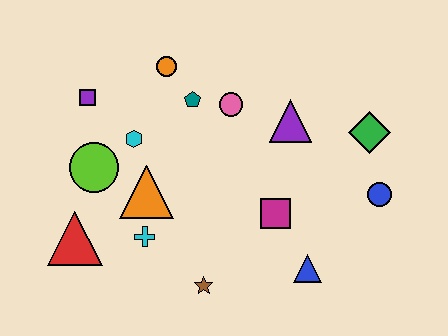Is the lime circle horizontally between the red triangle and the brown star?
Yes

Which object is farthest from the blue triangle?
The purple square is farthest from the blue triangle.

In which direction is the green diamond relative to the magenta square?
The green diamond is to the right of the magenta square.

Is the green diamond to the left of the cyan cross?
No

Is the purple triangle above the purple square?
No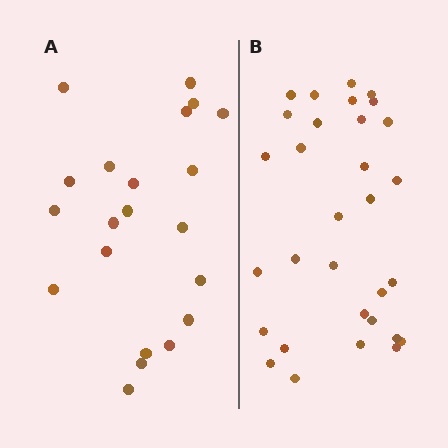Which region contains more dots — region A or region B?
Region B (the right region) has more dots.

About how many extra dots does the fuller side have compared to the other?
Region B has roughly 10 or so more dots than region A.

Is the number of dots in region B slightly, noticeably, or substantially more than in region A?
Region B has substantially more. The ratio is roughly 1.5 to 1.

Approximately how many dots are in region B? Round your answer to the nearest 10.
About 30 dots. (The exact count is 31, which rounds to 30.)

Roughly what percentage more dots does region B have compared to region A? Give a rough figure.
About 50% more.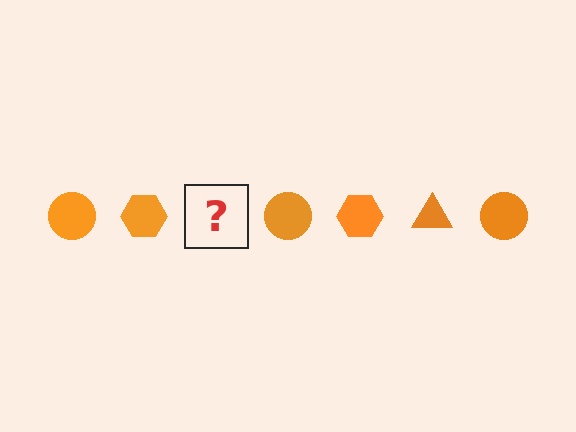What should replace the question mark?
The question mark should be replaced with an orange triangle.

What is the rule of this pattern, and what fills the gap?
The rule is that the pattern cycles through circle, hexagon, triangle shapes in orange. The gap should be filled with an orange triangle.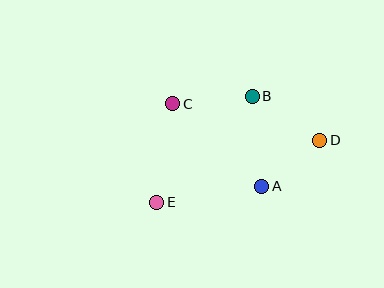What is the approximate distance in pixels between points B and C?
The distance between B and C is approximately 80 pixels.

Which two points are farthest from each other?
Points D and E are farthest from each other.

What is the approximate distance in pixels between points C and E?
The distance between C and E is approximately 100 pixels.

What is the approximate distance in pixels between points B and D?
The distance between B and D is approximately 81 pixels.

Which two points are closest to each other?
Points A and D are closest to each other.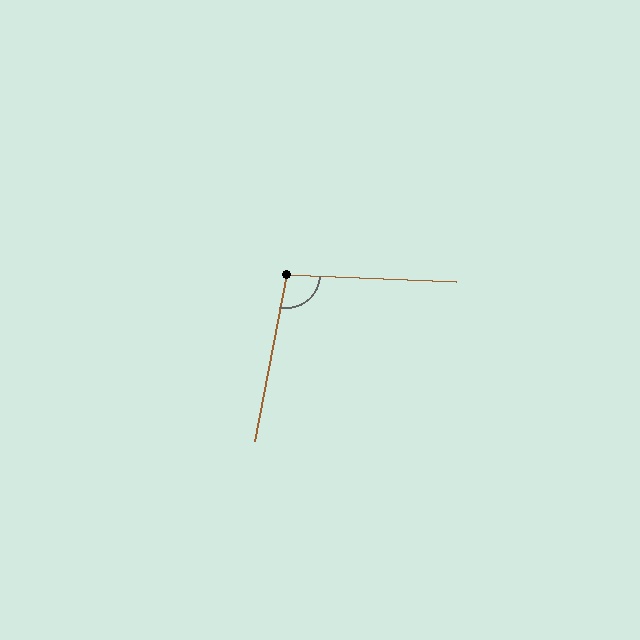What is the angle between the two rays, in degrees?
Approximately 98 degrees.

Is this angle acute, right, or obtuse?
It is obtuse.